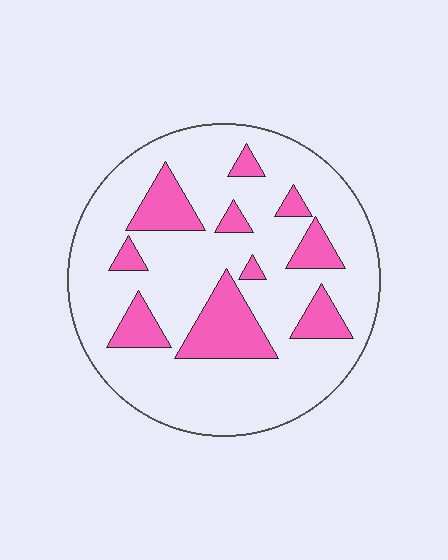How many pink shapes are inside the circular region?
10.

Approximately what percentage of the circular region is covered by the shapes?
Approximately 20%.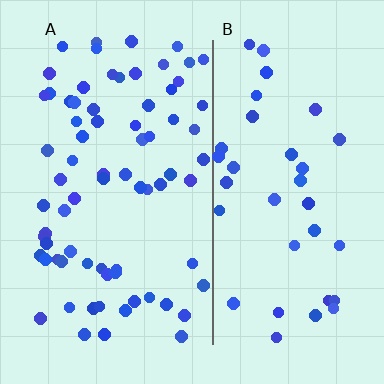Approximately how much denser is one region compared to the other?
Approximately 2.0× — region A over region B.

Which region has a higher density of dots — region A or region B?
A (the left).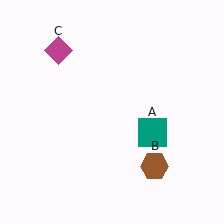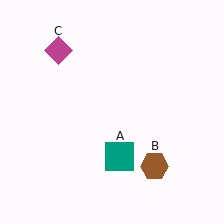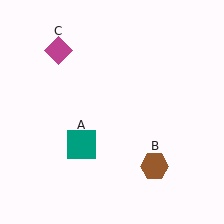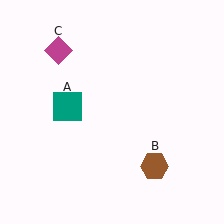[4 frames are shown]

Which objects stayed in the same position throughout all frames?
Brown hexagon (object B) and magenta diamond (object C) remained stationary.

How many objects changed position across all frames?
1 object changed position: teal square (object A).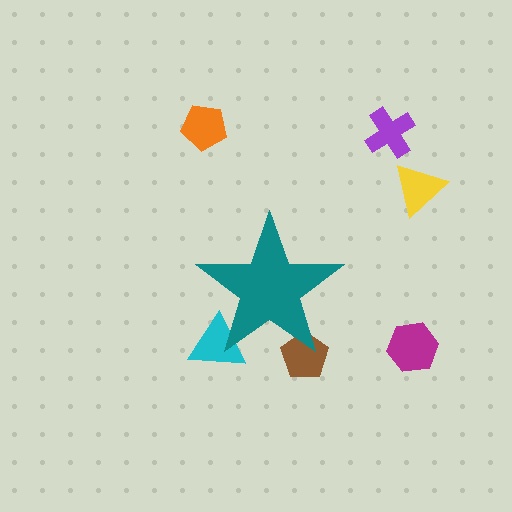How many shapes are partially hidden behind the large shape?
2 shapes are partially hidden.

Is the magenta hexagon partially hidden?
No, the magenta hexagon is fully visible.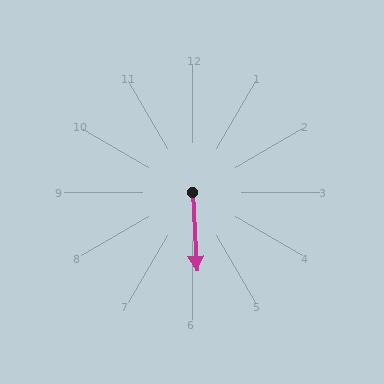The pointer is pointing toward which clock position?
Roughly 6 o'clock.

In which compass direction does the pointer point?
South.